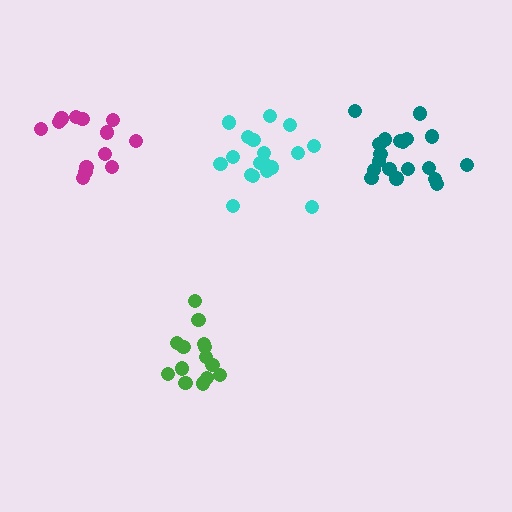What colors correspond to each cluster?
The clusters are colored: cyan, teal, magenta, green.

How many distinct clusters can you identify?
There are 4 distinct clusters.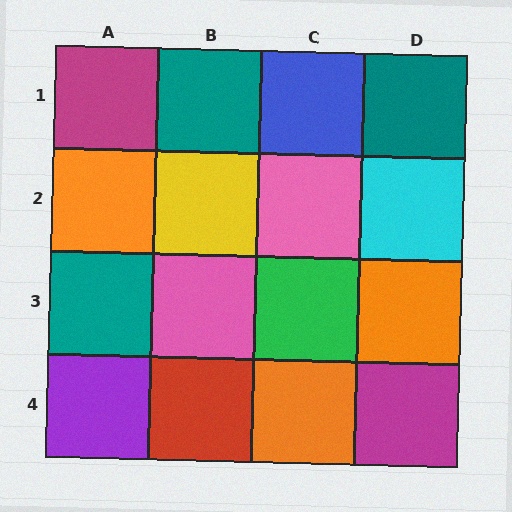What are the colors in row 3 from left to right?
Teal, pink, green, orange.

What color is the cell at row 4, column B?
Red.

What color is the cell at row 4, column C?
Orange.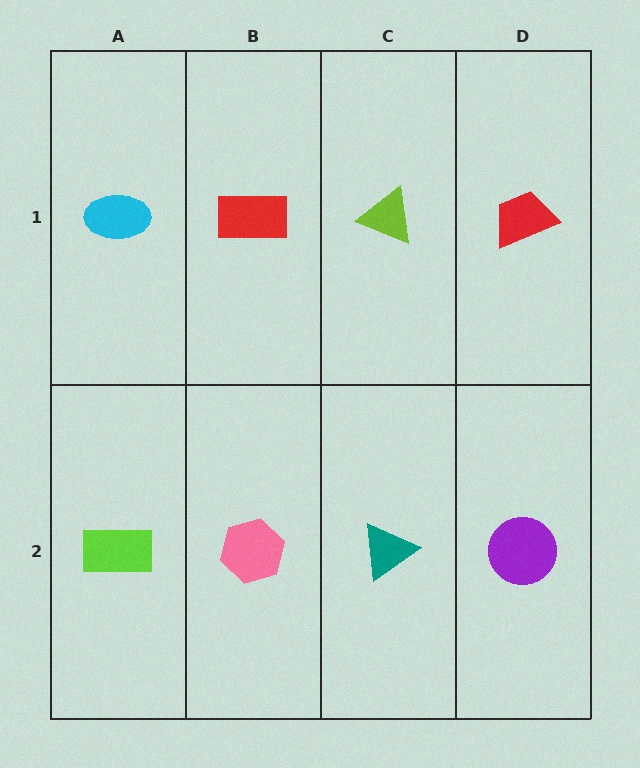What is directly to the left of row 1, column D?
A lime triangle.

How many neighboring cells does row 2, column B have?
3.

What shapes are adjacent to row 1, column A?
A lime rectangle (row 2, column A), a red rectangle (row 1, column B).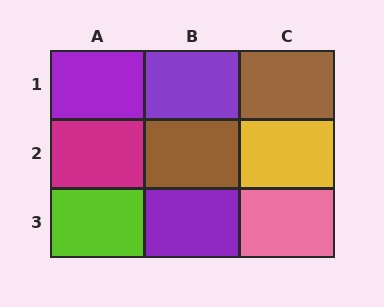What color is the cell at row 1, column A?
Purple.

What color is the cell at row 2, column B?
Brown.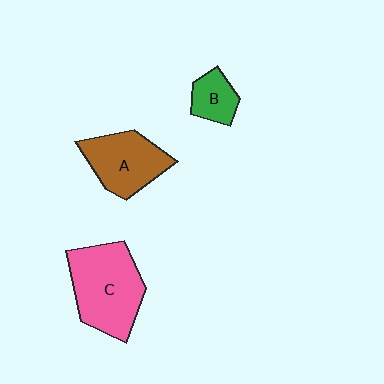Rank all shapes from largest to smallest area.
From largest to smallest: C (pink), A (brown), B (green).